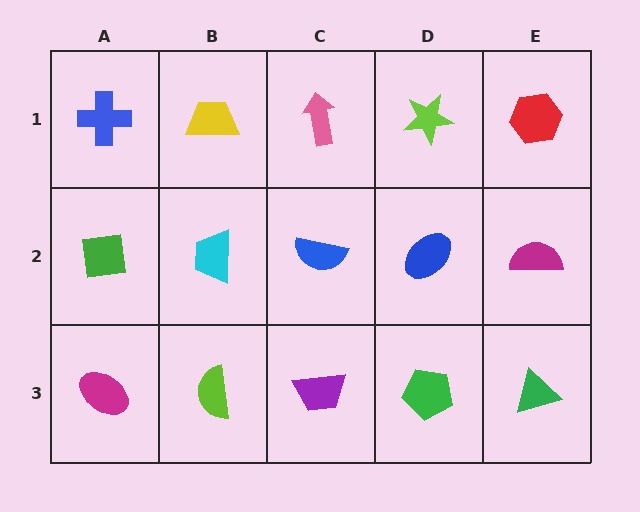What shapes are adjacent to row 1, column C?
A blue semicircle (row 2, column C), a yellow trapezoid (row 1, column B), a lime star (row 1, column D).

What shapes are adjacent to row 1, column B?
A cyan trapezoid (row 2, column B), a blue cross (row 1, column A), a pink arrow (row 1, column C).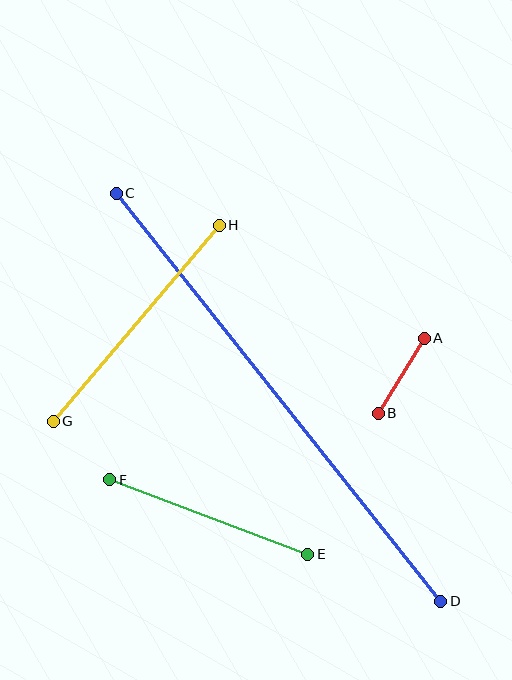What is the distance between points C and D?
The distance is approximately 521 pixels.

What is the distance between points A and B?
The distance is approximately 88 pixels.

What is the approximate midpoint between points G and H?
The midpoint is at approximately (136, 323) pixels.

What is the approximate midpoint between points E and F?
The midpoint is at approximately (209, 517) pixels.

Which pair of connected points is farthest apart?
Points C and D are farthest apart.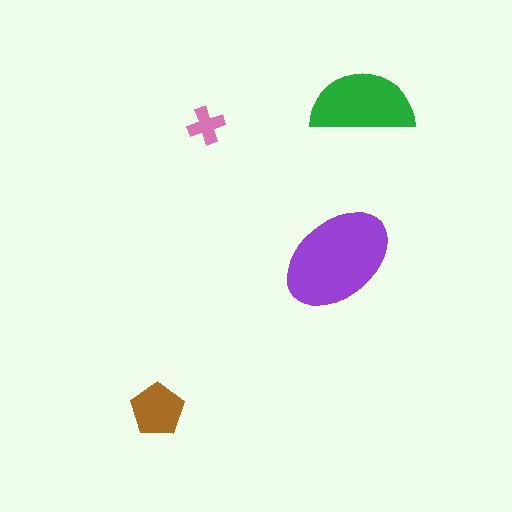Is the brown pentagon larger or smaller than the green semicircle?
Smaller.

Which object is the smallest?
The pink cross.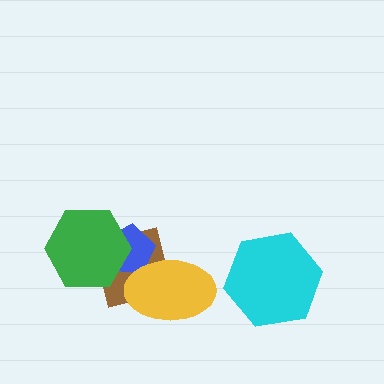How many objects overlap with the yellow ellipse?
2 objects overlap with the yellow ellipse.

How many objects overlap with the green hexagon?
2 objects overlap with the green hexagon.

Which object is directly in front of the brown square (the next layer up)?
The blue pentagon is directly in front of the brown square.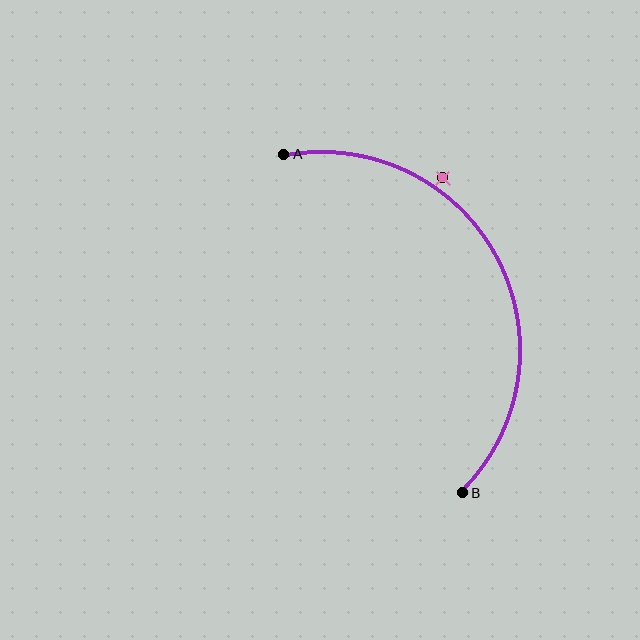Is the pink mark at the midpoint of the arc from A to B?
No — the pink mark does not lie on the arc at all. It sits slightly outside the curve.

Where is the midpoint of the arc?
The arc midpoint is the point on the curve farthest from the straight line joining A and B. It sits to the right of that line.